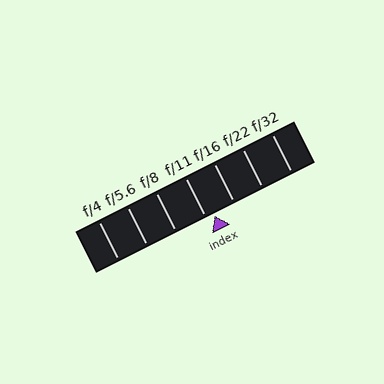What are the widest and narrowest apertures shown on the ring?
The widest aperture shown is f/4 and the narrowest is f/32.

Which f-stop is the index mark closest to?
The index mark is closest to f/11.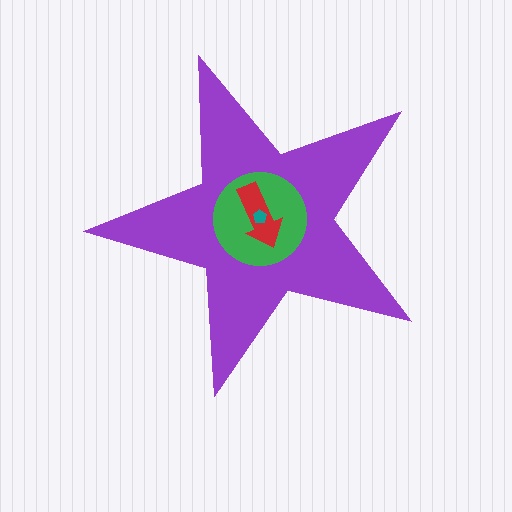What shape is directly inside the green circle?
The red arrow.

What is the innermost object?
The teal pentagon.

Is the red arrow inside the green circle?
Yes.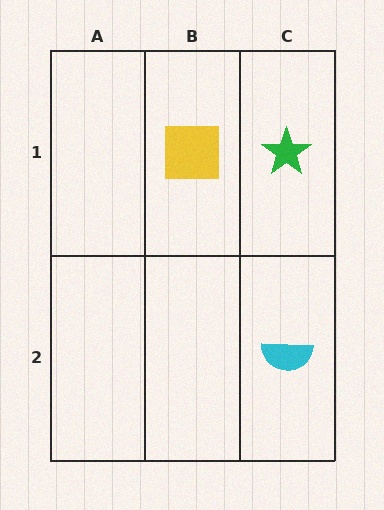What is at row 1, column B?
A yellow square.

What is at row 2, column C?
A cyan semicircle.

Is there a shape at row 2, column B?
No, that cell is empty.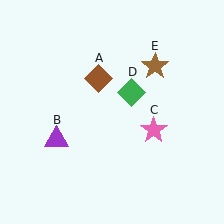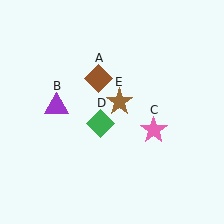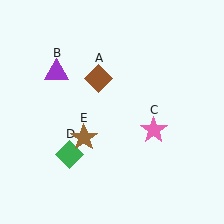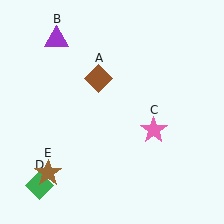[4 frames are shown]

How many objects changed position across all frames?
3 objects changed position: purple triangle (object B), green diamond (object D), brown star (object E).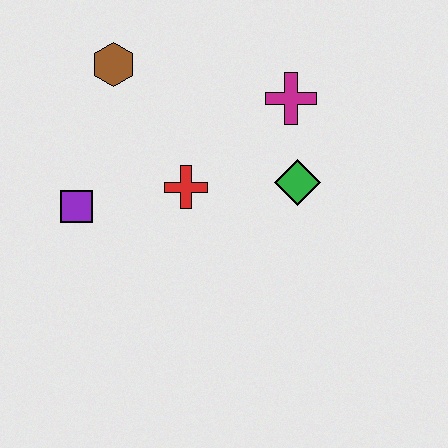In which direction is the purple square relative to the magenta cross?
The purple square is to the left of the magenta cross.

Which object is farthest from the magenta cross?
The purple square is farthest from the magenta cross.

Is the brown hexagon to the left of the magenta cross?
Yes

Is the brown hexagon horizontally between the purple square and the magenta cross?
Yes